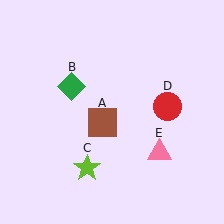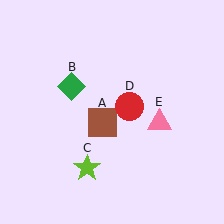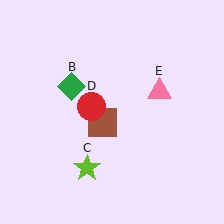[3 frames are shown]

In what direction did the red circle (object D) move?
The red circle (object D) moved left.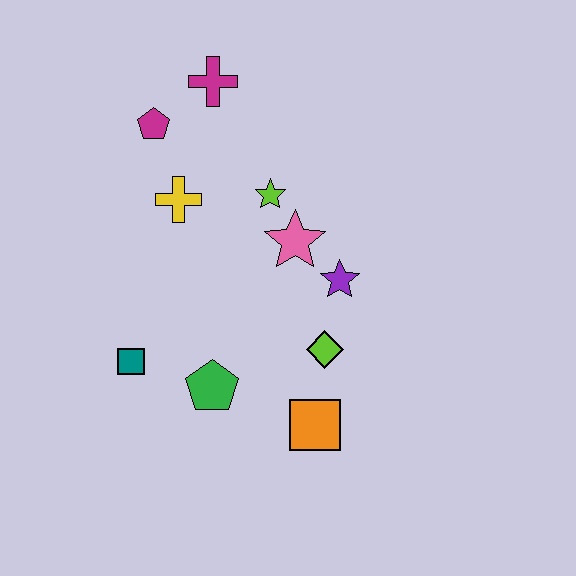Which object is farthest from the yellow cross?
The orange square is farthest from the yellow cross.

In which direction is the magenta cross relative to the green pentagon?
The magenta cross is above the green pentagon.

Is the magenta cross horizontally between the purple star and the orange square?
No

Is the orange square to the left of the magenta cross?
No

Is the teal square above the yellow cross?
No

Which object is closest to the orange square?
The lime diamond is closest to the orange square.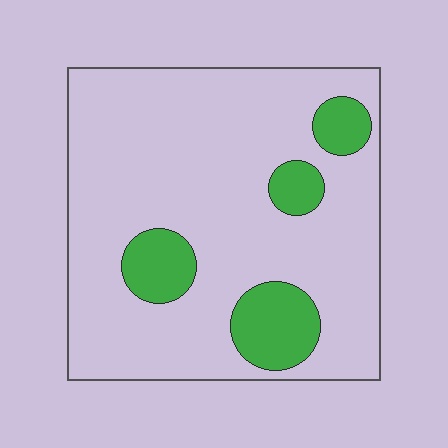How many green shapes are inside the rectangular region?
4.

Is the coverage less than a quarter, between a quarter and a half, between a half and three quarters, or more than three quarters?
Less than a quarter.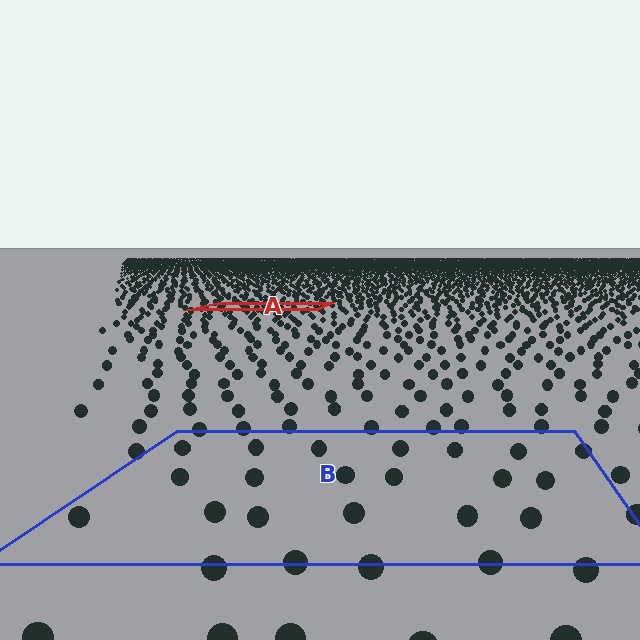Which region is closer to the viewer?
Region B is closer. The texture elements there are larger and more spread out.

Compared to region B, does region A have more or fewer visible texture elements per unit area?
Region A has more texture elements per unit area — they are packed more densely because it is farther away.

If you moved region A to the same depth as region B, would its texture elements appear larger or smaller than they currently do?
They would appear larger. At a closer depth, the same texture elements are projected at a bigger on-screen size.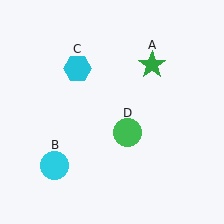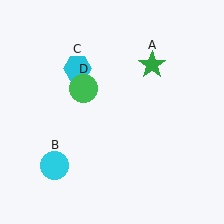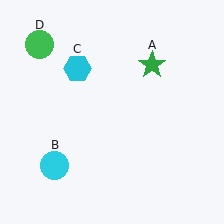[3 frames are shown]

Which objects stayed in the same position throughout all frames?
Green star (object A) and cyan circle (object B) and cyan hexagon (object C) remained stationary.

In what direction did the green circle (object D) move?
The green circle (object D) moved up and to the left.